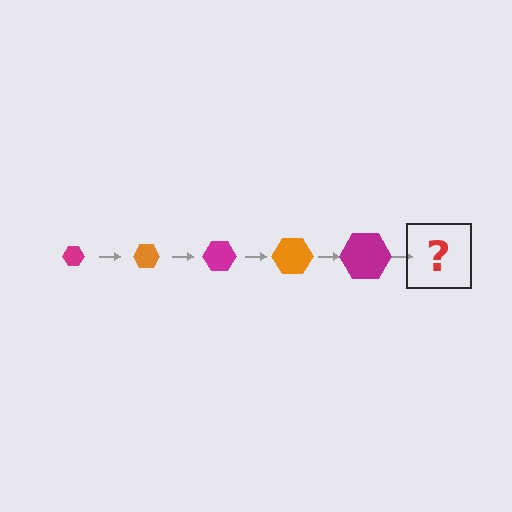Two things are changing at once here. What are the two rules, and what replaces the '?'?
The two rules are that the hexagon grows larger each step and the color cycles through magenta and orange. The '?' should be an orange hexagon, larger than the previous one.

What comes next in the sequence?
The next element should be an orange hexagon, larger than the previous one.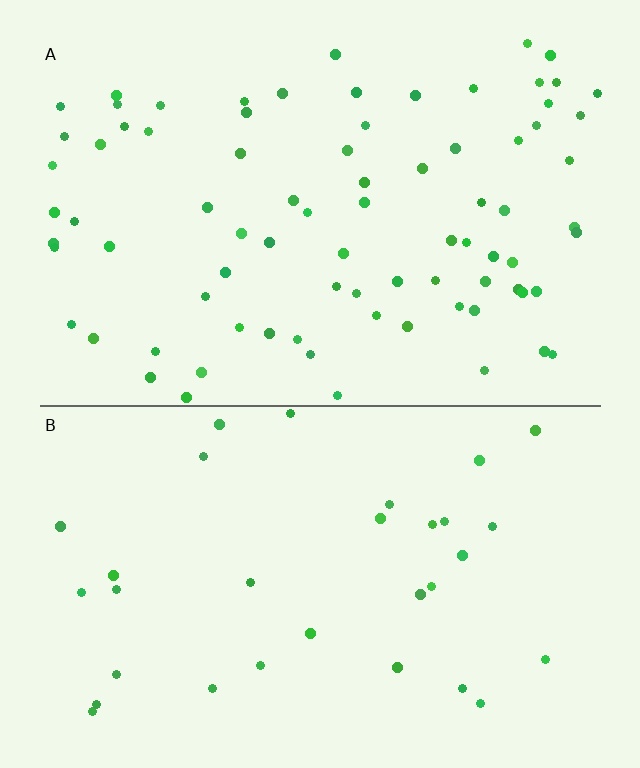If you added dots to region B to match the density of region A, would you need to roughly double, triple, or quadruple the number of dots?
Approximately triple.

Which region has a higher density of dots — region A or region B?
A (the top).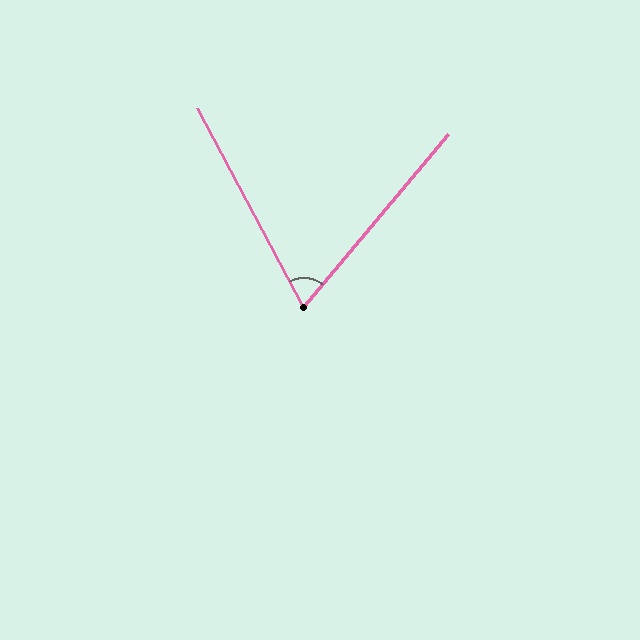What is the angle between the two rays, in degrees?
Approximately 68 degrees.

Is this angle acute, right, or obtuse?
It is acute.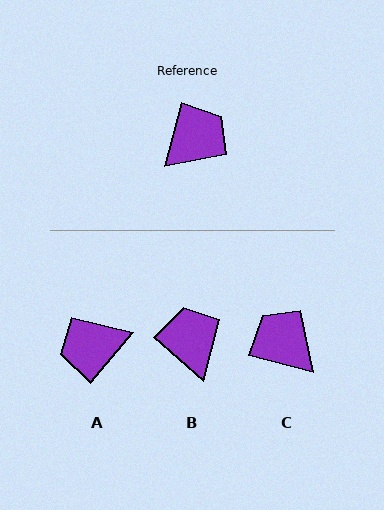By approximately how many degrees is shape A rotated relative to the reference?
Approximately 155 degrees counter-clockwise.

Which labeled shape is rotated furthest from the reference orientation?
A, about 155 degrees away.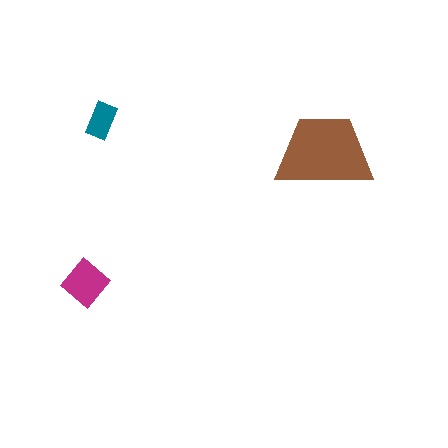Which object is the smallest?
The teal rectangle.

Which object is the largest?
The brown trapezoid.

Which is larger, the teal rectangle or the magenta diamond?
The magenta diamond.